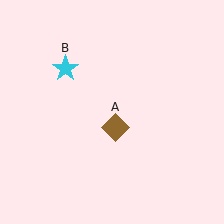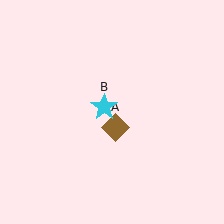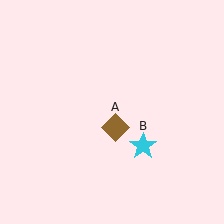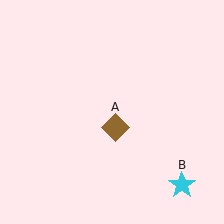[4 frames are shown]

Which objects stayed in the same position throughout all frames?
Brown diamond (object A) remained stationary.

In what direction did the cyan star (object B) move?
The cyan star (object B) moved down and to the right.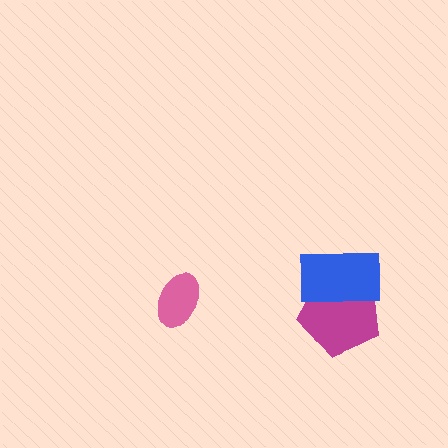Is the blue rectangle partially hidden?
No, no other shape covers it.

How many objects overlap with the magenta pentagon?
1 object overlaps with the magenta pentagon.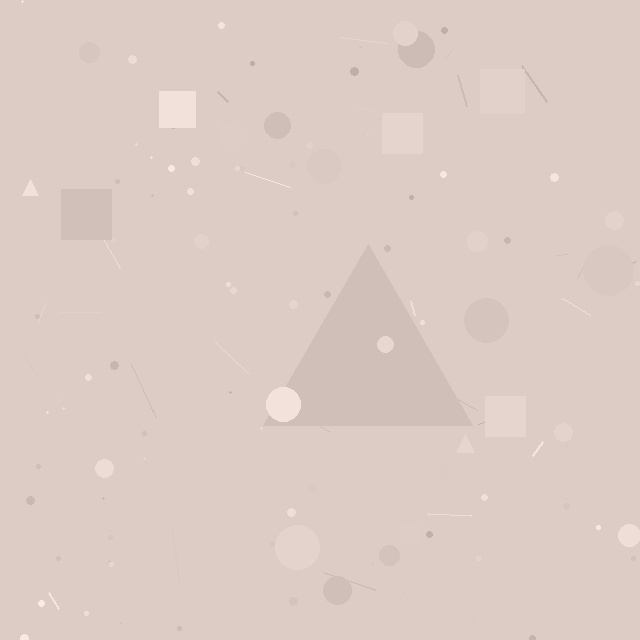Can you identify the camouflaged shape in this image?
The camouflaged shape is a triangle.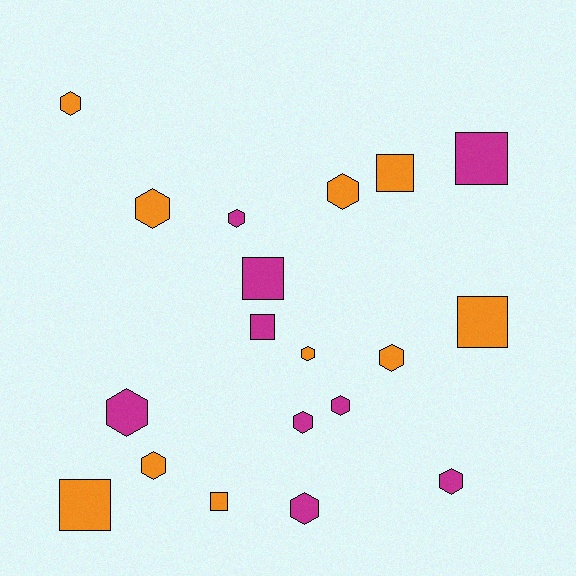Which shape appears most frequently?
Hexagon, with 12 objects.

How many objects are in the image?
There are 19 objects.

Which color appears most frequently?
Orange, with 10 objects.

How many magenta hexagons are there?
There are 6 magenta hexagons.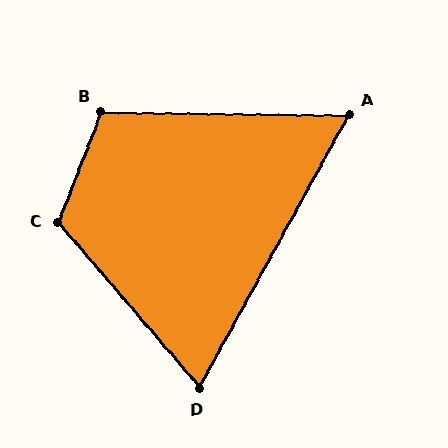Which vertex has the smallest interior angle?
A, at approximately 62 degrees.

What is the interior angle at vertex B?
Approximately 111 degrees (obtuse).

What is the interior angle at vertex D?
Approximately 69 degrees (acute).